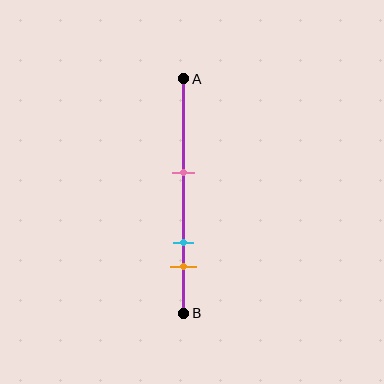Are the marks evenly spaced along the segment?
No, the marks are not evenly spaced.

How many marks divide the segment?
There are 3 marks dividing the segment.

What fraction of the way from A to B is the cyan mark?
The cyan mark is approximately 70% (0.7) of the way from A to B.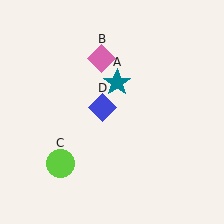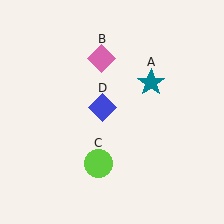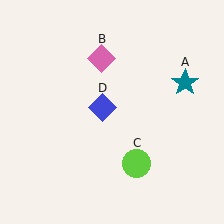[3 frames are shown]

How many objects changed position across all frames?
2 objects changed position: teal star (object A), lime circle (object C).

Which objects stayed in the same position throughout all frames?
Pink diamond (object B) and blue diamond (object D) remained stationary.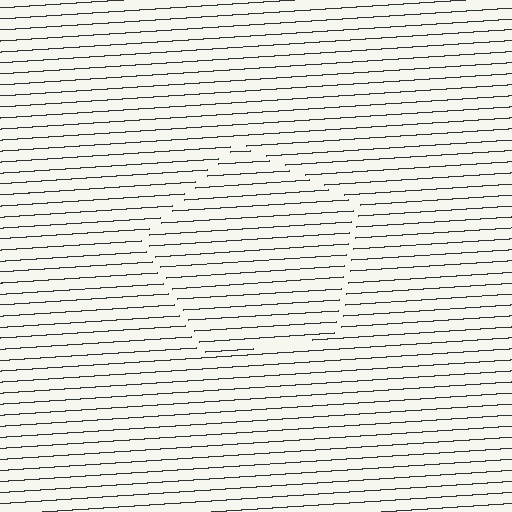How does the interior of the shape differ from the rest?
The interior of the shape contains the same grating, shifted by half a period — the contour is defined by the phase discontinuity where line-ends from the inner and outer gratings abut.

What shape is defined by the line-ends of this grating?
An illusory pentagon. The interior of the shape contains the same grating, shifted by half a period — the contour is defined by the phase discontinuity where line-ends from the inner and outer gratings abut.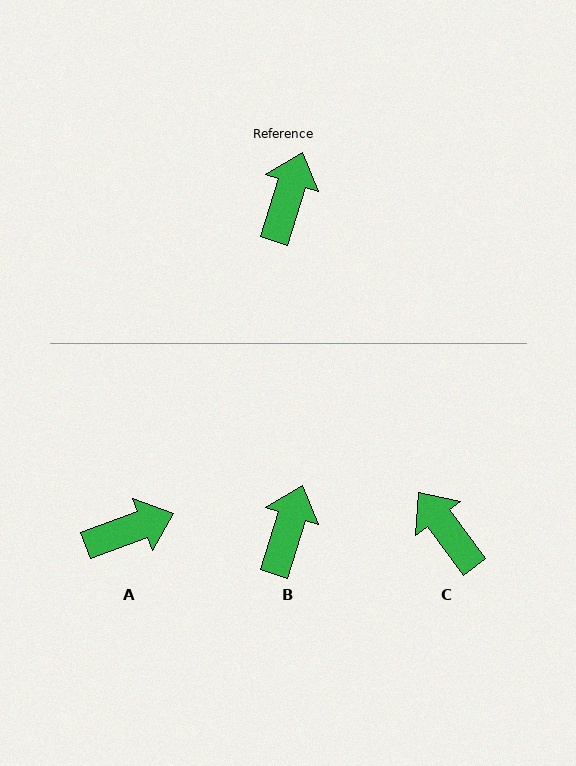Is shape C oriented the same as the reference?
No, it is off by about 55 degrees.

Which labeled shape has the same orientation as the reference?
B.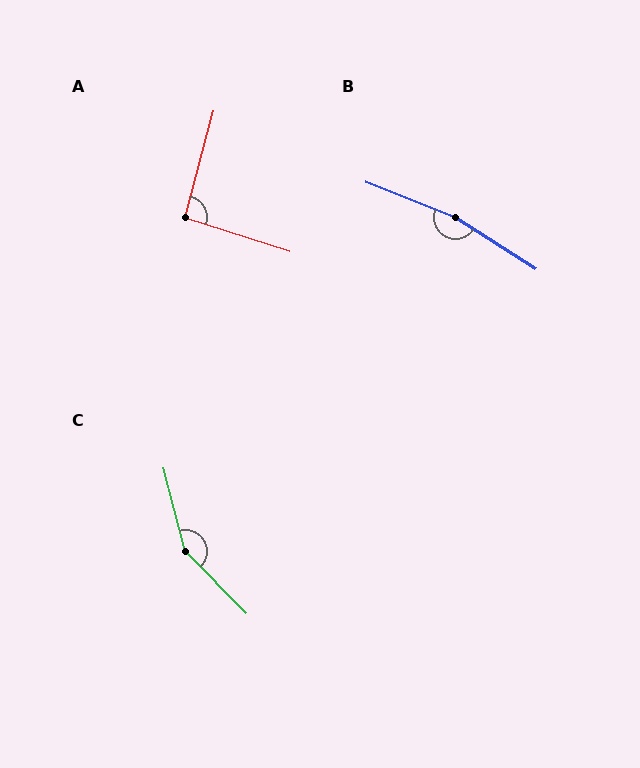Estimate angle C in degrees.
Approximately 150 degrees.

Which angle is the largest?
B, at approximately 169 degrees.